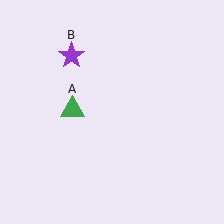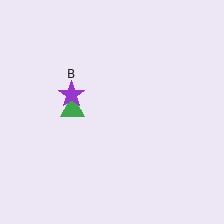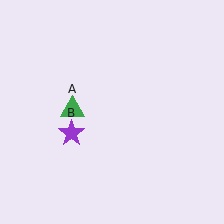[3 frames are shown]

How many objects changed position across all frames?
1 object changed position: purple star (object B).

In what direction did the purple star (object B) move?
The purple star (object B) moved down.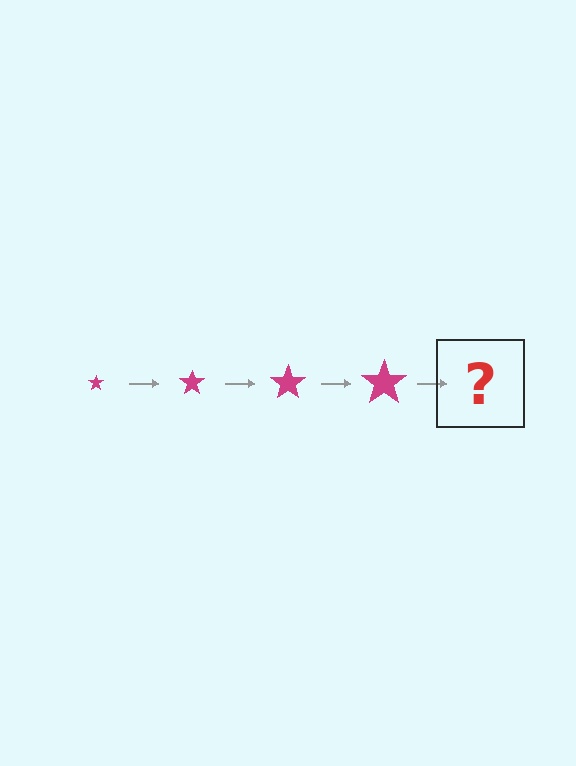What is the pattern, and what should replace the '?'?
The pattern is that the star gets progressively larger each step. The '?' should be a magenta star, larger than the previous one.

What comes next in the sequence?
The next element should be a magenta star, larger than the previous one.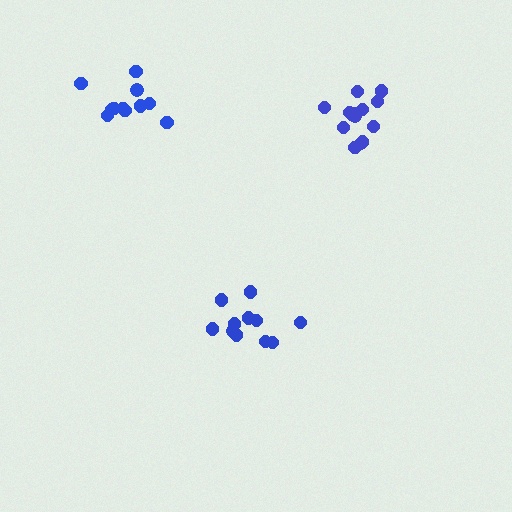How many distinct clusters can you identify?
There are 3 distinct clusters.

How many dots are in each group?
Group 1: 14 dots, Group 2: 11 dots, Group 3: 11 dots (36 total).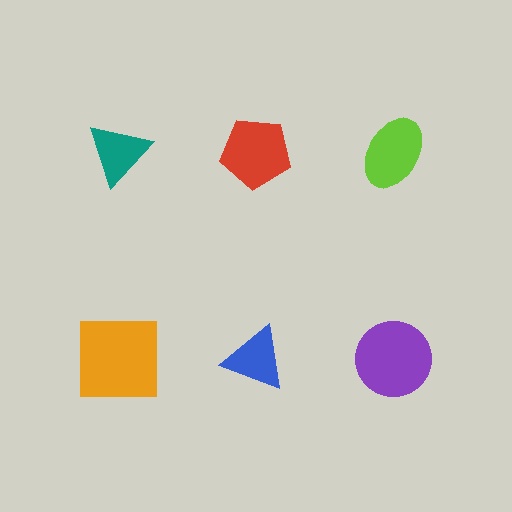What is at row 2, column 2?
A blue triangle.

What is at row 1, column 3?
A lime ellipse.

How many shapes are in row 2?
3 shapes.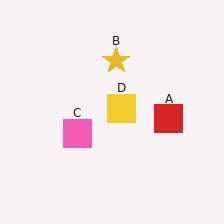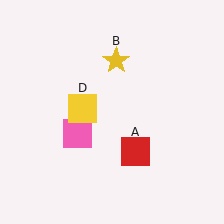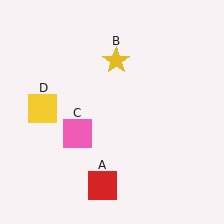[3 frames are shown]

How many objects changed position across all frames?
2 objects changed position: red square (object A), yellow square (object D).